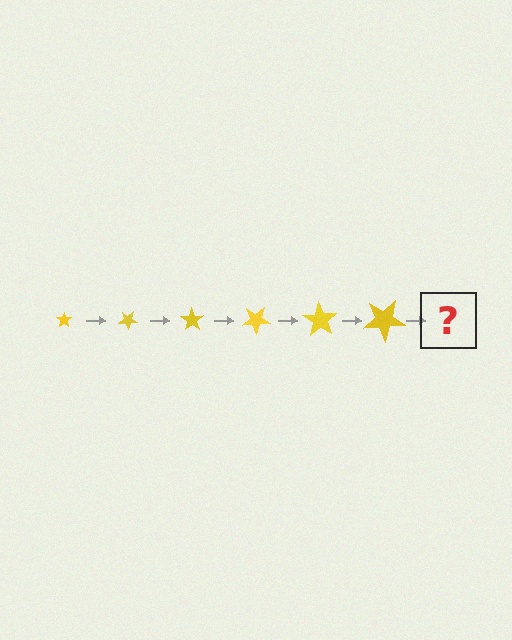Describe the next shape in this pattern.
It should be a star, larger than the previous one and rotated 210 degrees from the start.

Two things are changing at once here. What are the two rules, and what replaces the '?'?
The two rules are that the star grows larger each step and it rotates 35 degrees each step. The '?' should be a star, larger than the previous one and rotated 210 degrees from the start.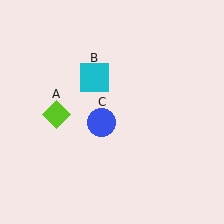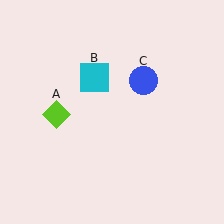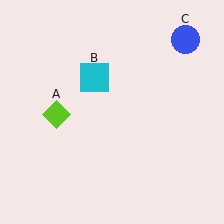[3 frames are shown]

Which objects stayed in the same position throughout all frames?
Lime diamond (object A) and cyan square (object B) remained stationary.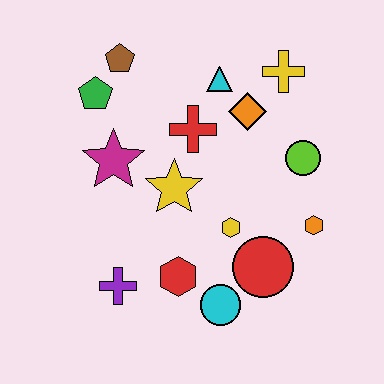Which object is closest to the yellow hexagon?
The red circle is closest to the yellow hexagon.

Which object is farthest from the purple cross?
The yellow cross is farthest from the purple cross.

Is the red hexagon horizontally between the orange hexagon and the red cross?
No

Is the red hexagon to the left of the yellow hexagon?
Yes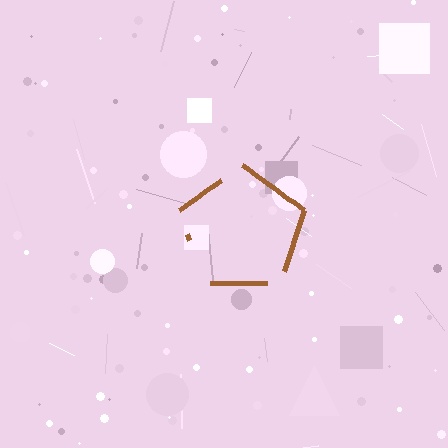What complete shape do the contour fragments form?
The contour fragments form a pentagon.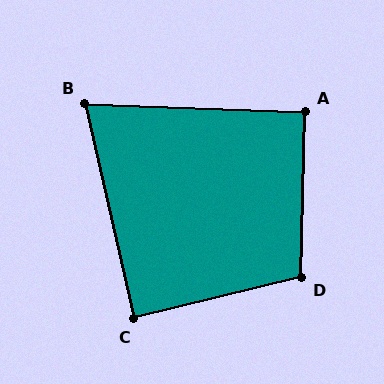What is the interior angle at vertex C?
Approximately 89 degrees (approximately right).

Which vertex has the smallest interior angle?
B, at approximately 75 degrees.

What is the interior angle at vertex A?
Approximately 91 degrees (approximately right).